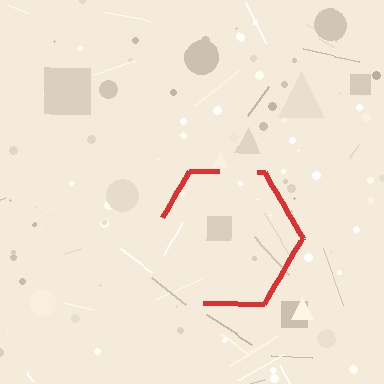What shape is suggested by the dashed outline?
The dashed outline suggests a hexagon.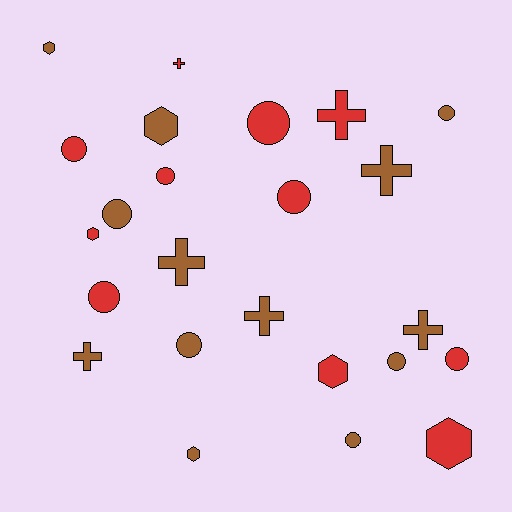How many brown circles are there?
There are 5 brown circles.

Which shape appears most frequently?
Circle, with 11 objects.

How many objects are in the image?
There are 24 objects.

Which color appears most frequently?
Brown, with 13 objects.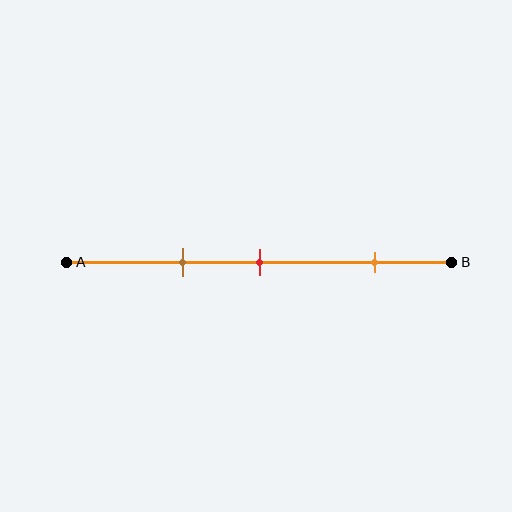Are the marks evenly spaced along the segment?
No, the marks are not evenly spaced.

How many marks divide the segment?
There are 3 marks dividing the segment.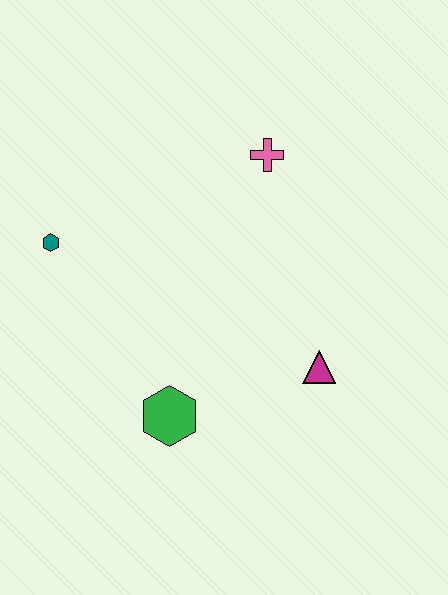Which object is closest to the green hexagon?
The magenta triangle is closest to the green hexagon.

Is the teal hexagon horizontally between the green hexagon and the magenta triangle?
No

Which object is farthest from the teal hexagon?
The magenta triangle is farthest from the teal hexagon.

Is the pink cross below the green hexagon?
No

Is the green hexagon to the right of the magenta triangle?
No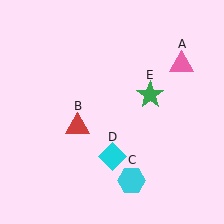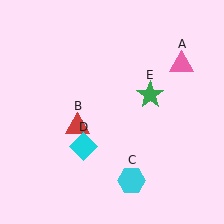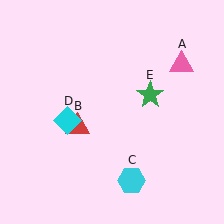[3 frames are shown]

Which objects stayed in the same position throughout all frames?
Pink triangle (object A) and red triangle (object B) and cyan hexagon (object C) and green star (object E) remained stationary.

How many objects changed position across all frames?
1 object changed position: cyan diamond (object D).